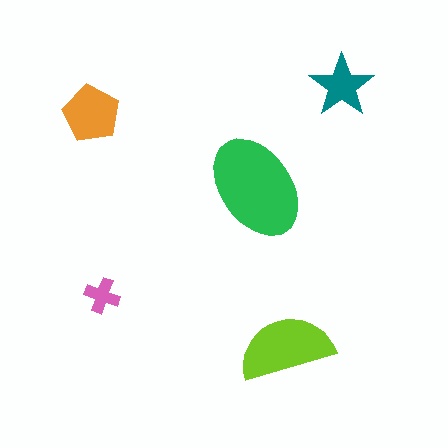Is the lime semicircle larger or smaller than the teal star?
Larger.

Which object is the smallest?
The pink cross.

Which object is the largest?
The green ellipse.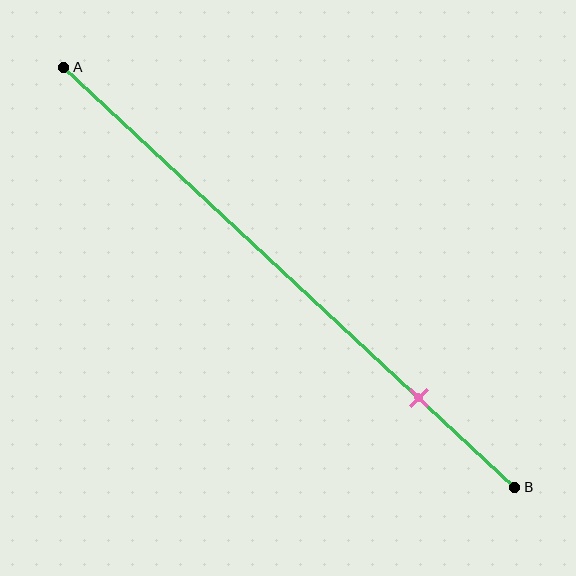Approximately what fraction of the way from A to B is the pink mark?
The pink mark is approximately 80% of the way from A to B.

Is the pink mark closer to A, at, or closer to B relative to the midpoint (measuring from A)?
The pink mark is closer to point B than the midpoint of segment AB.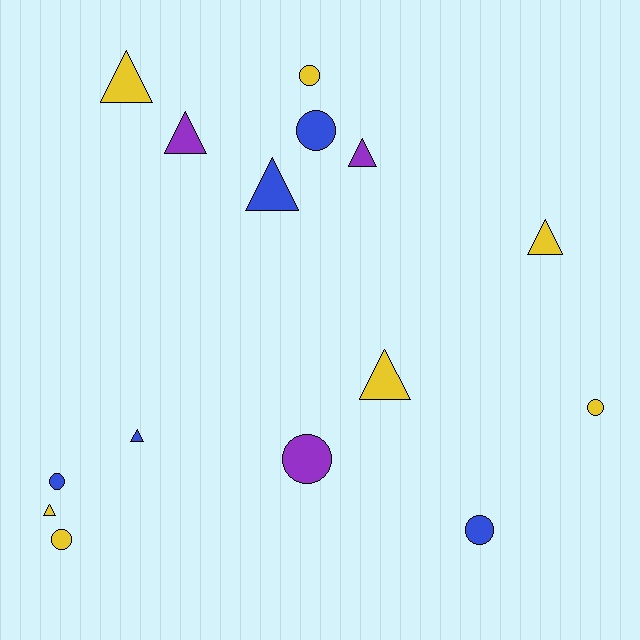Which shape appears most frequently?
Triangle, with 8 objects.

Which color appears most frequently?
Yellow, with 7 objects.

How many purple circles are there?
There is 1 purple circle.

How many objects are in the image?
There are 15 objects.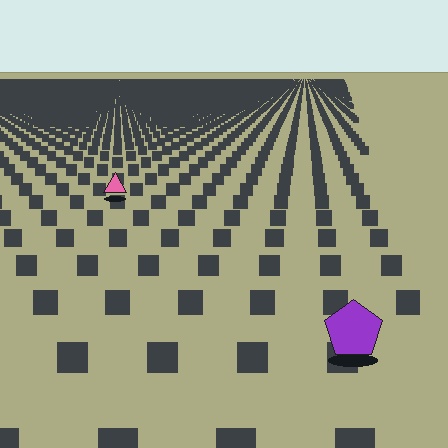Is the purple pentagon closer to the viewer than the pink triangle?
Yes. The purple pentagon is closer — you can tell from the texture gradient: the ground texture is coarser near it.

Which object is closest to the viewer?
The purple pentagon is closest. The texture marks near it are larger and more spread out.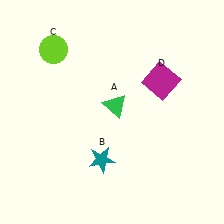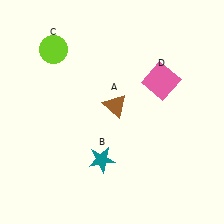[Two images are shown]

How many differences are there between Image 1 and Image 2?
There are 2 differences between the two images.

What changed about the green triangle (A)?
In Image 1, A is green. In Image 2, it changed to brown.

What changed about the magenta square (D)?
In Image 1, D is magenta. In Image 2, it changed to pink.